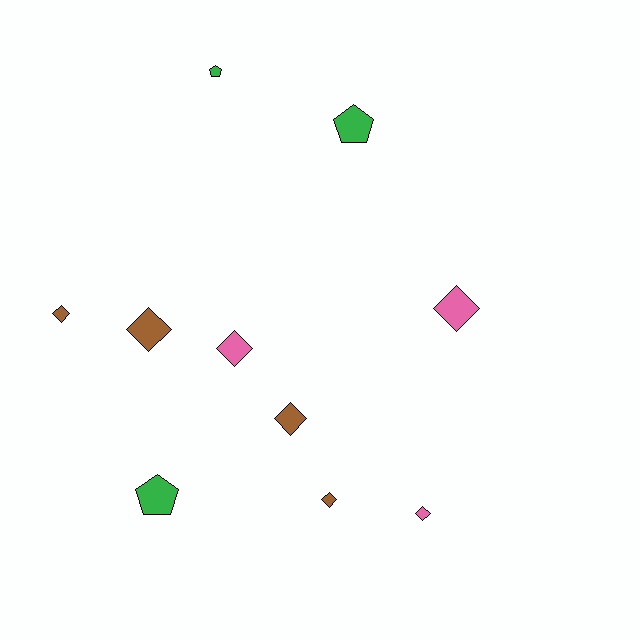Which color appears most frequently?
Brown, with 4 objects.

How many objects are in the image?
There are 10 objects.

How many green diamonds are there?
There are no green diamonds.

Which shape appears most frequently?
Diamond, with 7 objects.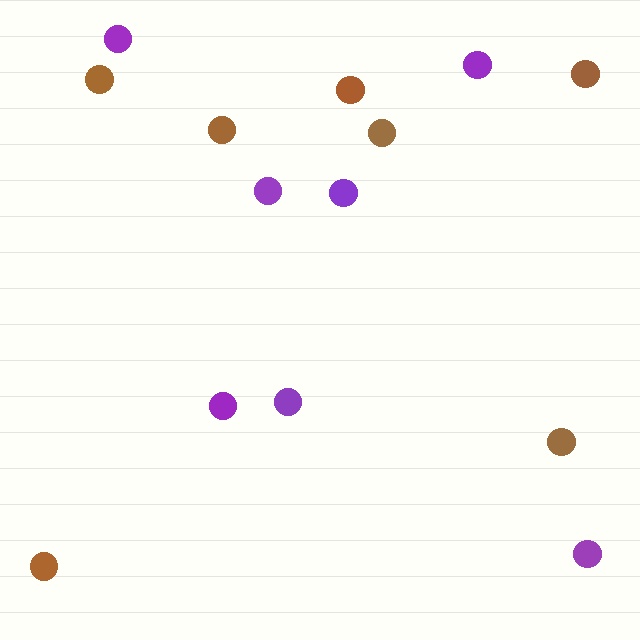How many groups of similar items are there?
There are 2 groups: one group of brown circles (7) and one group of purple circles (7).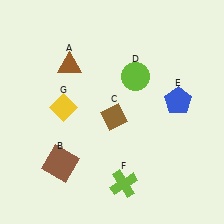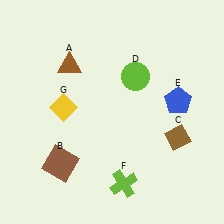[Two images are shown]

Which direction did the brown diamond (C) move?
The brown diamond (C) moved right.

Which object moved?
The brown diamond (C) moved right.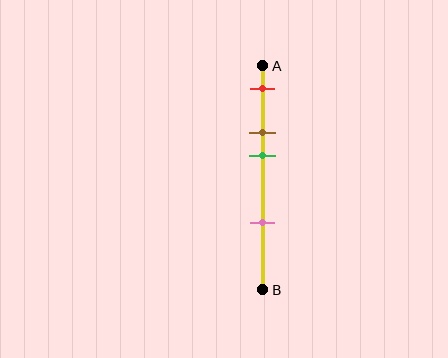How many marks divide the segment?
There are 4 marks dividing the segment.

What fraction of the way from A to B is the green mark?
The green mark is approximately 40% (0.4) of the way from A to B.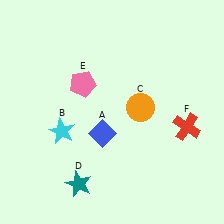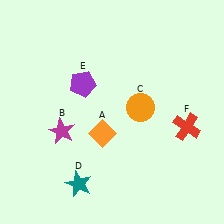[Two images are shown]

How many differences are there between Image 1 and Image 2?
There are 3 differences between the two images.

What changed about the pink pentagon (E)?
In Image 1, E is pink. In Image 2, it changed to purple.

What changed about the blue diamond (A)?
In Image 1, A is blue. In Image 2, it changed to orange.